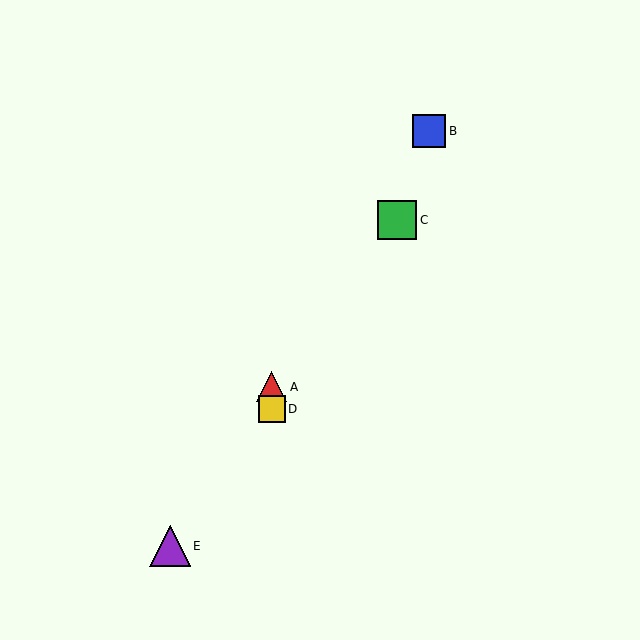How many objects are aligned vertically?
2 objects (A, D) are aligned vertically.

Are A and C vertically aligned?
No, A is at x≈272 and C is at x≈397.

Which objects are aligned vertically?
Objects A, D are aligned vertically.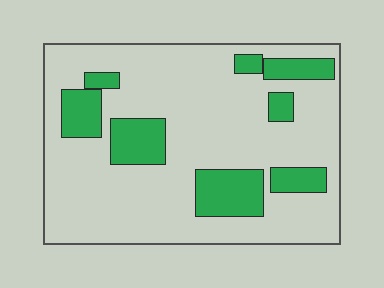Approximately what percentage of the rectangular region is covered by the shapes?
Approximately 20%.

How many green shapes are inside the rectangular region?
8.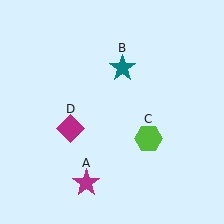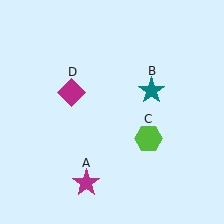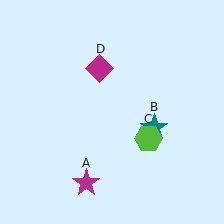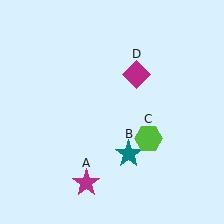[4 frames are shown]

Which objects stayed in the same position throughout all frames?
Magenta star (object A) and lime hexagon (object C) remained stationary.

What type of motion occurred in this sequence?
The teal star (object B), magenta diamond (object D) rotated clockwise around the center of the scene.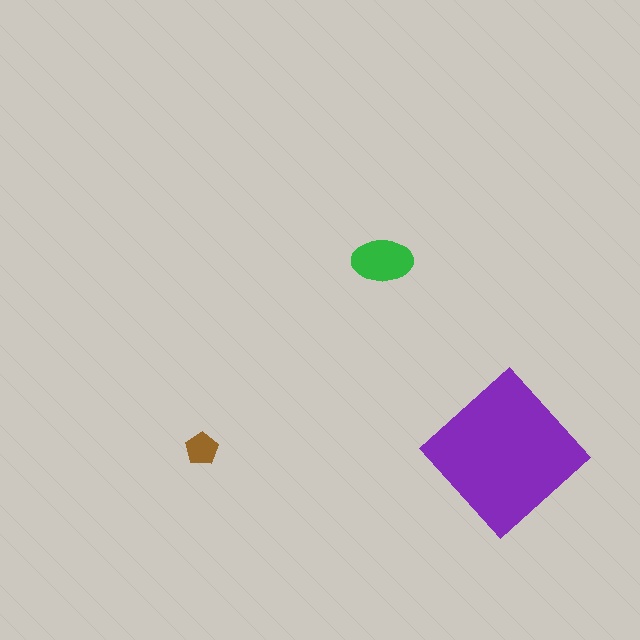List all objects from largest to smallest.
The purple diamond, the green ellipse, the brown pentagon.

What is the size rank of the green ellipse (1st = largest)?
2nd.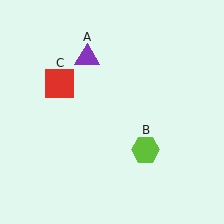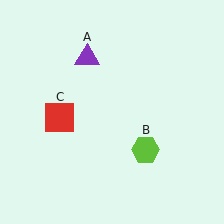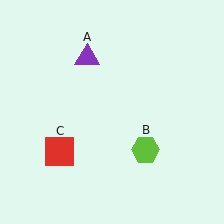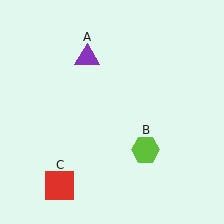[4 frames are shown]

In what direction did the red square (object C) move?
The red square (object C) moved down.